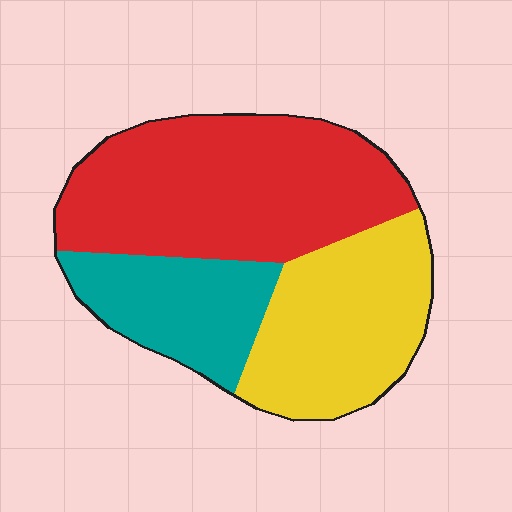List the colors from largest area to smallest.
From largest to smallest: red, yellow, teal.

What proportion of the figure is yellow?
Yellow takes up about one third (1/3) of the figure.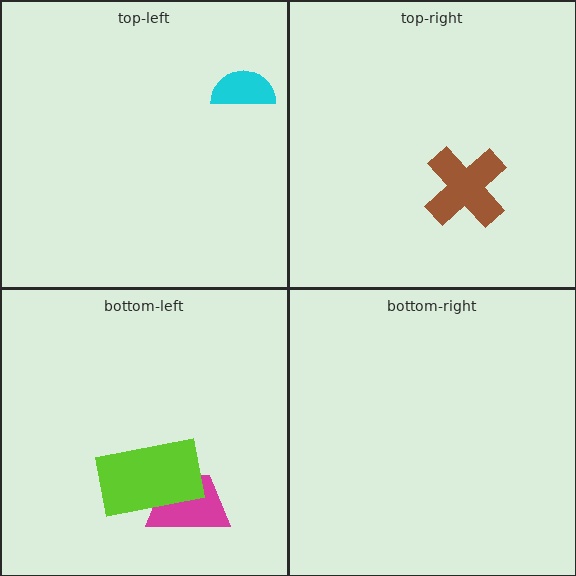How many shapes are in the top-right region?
1.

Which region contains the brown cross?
The top-right region.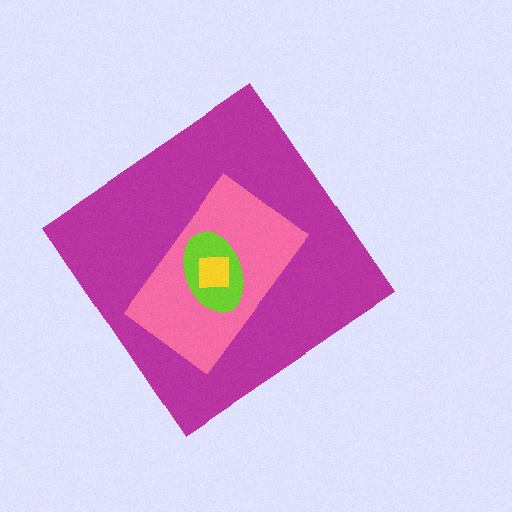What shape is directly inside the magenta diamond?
The pink rectangle.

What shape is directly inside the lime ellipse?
The yellow square.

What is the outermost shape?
The magenta diamond.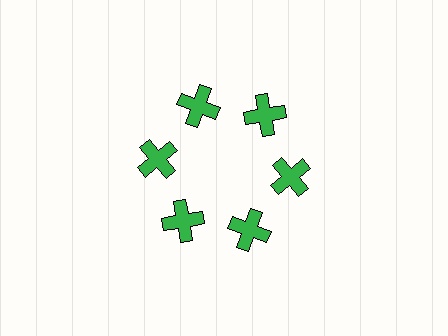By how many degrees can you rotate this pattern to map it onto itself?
The pattern maps onto itself every 60 degrees of rotation.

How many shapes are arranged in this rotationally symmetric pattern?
There are 6 shapes, arranged in 6 groups of 1.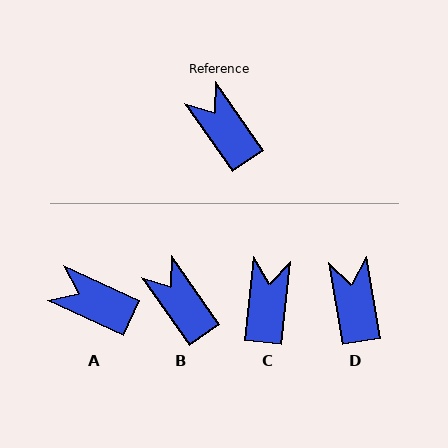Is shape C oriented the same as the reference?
No, it is off by about 42 degrees.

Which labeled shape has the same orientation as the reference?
B.